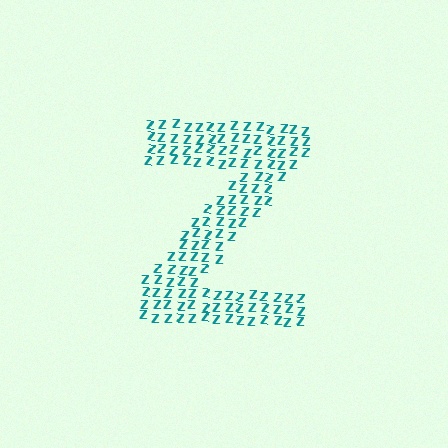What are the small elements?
The small elements are letter Z's.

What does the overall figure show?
The overall figure shows the letter Z.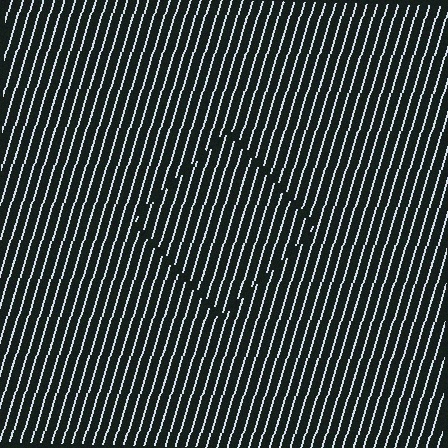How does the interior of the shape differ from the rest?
The interior of the shape contains the same grating, shifted by half a period — the contour is defined by the phase discontinuity where line-ends from the inner and outer gratings abut.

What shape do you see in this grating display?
An illusory square. The interior of the shape contains the same grating, shifted by half a period — the contour is defined by the phase discontinuity where line-ends from the inner and outer gratings abut.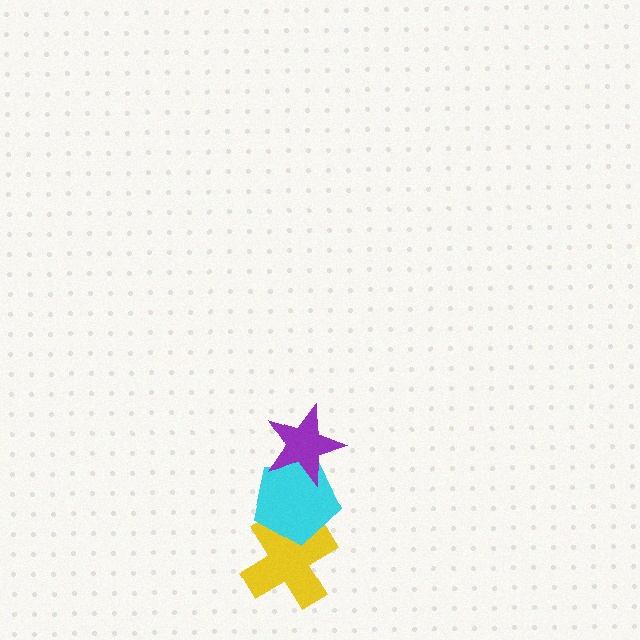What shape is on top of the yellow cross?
The cyan pentagon is on top of the yellow cross.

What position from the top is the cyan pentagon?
The cyan pentagon is 2nd from the top.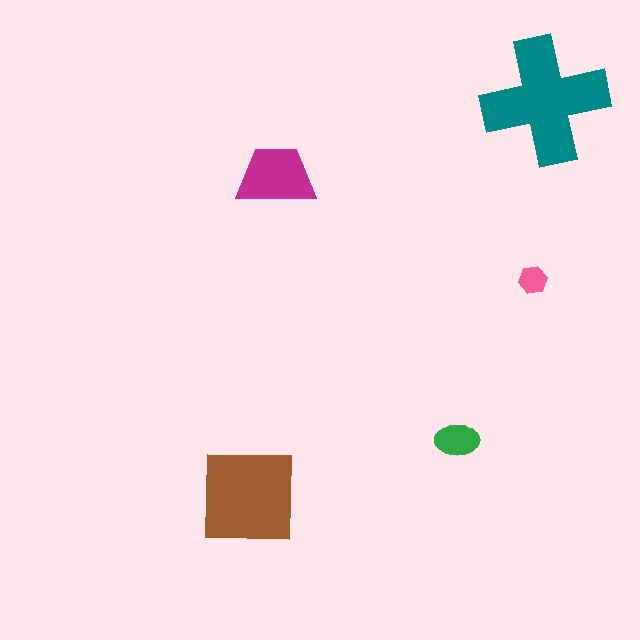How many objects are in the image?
There are 5 objects in the image.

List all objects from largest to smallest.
The teal cross, the brown square, the magenta trapezoid, the green ellipse, the pink hexagon.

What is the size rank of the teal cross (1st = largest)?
1st.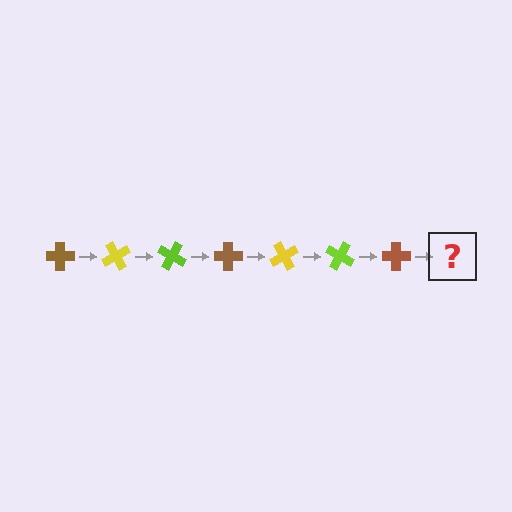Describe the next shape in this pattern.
It should be a yellow cross, rotated 420 degrees from the start.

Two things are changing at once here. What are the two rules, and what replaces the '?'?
The two rules are that it rotates 60 degrees each step and the color cycles through brown, yellow, and lime. The '?' should be a yellow cross, rotated 420 degrees from the start.